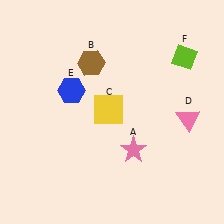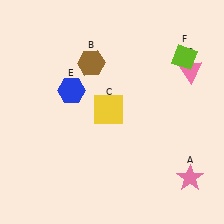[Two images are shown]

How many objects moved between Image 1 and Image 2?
2 objects moved between the two images.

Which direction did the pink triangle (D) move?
The pink triangle (D) moved up.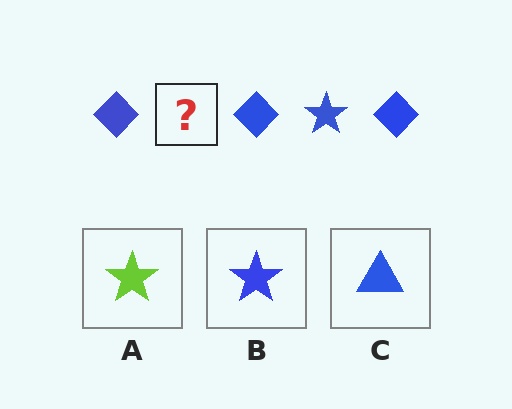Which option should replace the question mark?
Option B.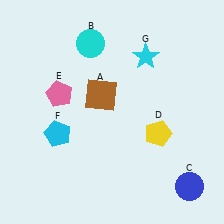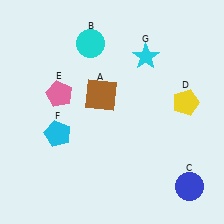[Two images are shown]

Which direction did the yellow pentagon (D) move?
The yellow pentagon (D) moved up.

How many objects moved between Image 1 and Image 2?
1 object moved between the two images.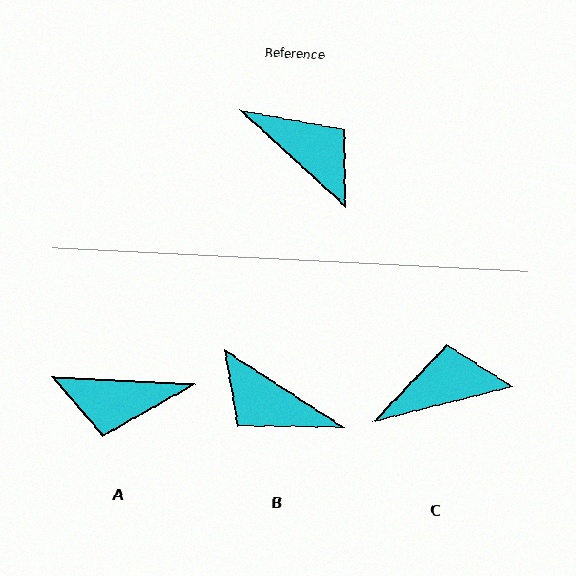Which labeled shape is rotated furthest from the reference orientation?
B, about 171 degrees away.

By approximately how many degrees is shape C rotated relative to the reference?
Approximately 57 degrees counter-clockwise.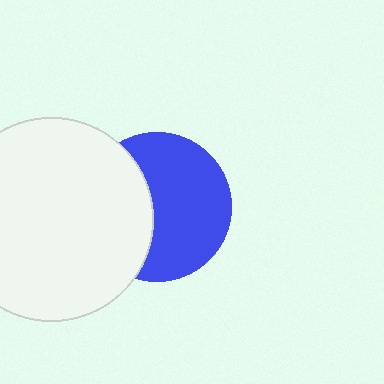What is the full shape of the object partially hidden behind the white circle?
The partially hidden object is a blue circle.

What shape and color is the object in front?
The object in front is a white circle.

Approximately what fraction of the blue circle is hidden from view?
Roughly 39% of the blue circle is hidden behind the white circle.